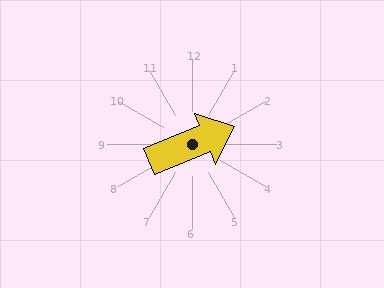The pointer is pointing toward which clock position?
Roughly 2 o'clock.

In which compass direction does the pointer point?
East.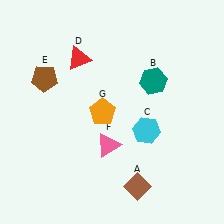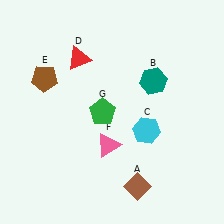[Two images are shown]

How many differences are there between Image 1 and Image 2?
There is 1 difference between the two images.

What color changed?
The pentagon (G) changed from orange in Image 1 to green in Image 2.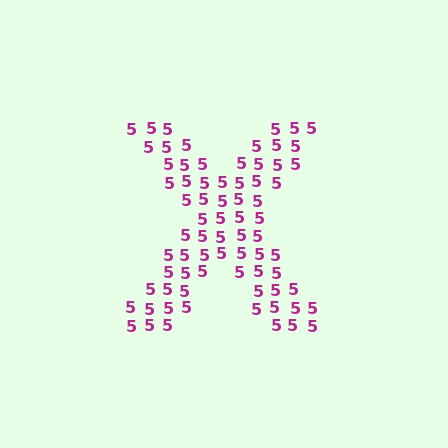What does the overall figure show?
The overall figure shows the letter X.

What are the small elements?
The small elements are digit 5's.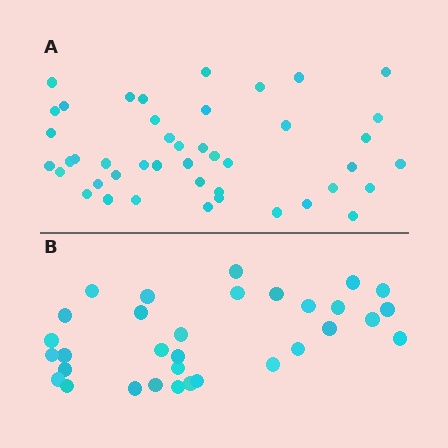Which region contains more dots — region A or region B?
Region A (the top region) has more dots.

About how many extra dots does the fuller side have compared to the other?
Region A has roughly 12 or so more dots than region B.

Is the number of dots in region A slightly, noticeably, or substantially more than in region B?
Region A has noticeably more, but not dramatically so. The ratio is roughly 1.4 to 1.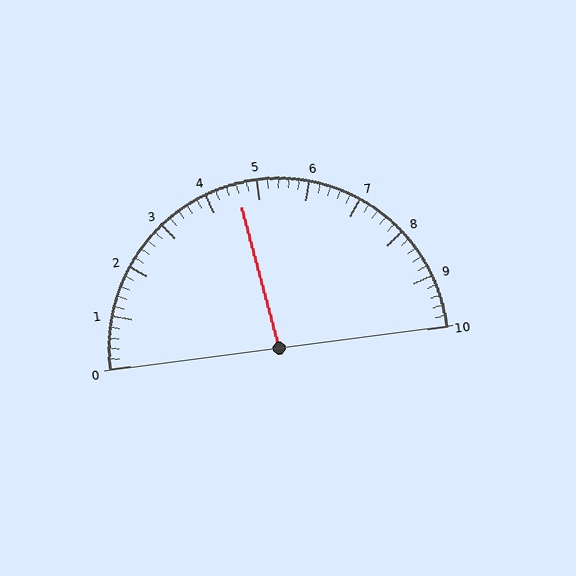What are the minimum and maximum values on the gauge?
The gauge ranges from 0 to 10.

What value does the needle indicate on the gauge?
The needle indicates approximately 4.6.